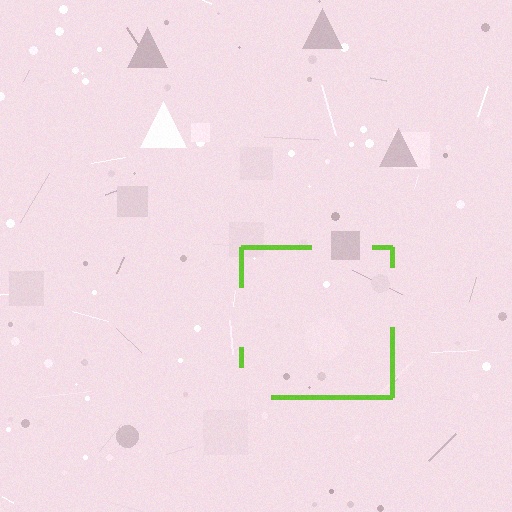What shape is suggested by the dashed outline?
The dashed outline suggests a square.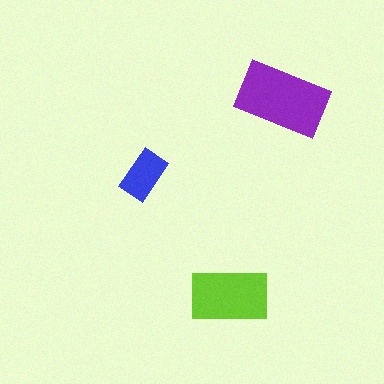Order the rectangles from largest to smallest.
the purple one, the lime one, the blue one.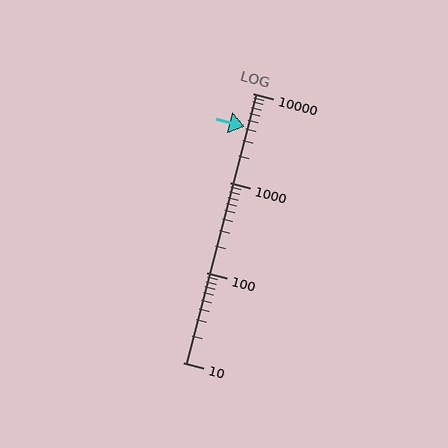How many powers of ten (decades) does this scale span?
The scale spans 3 decades, from 10 to 10000.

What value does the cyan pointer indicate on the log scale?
The pointer indicates approximately 4200.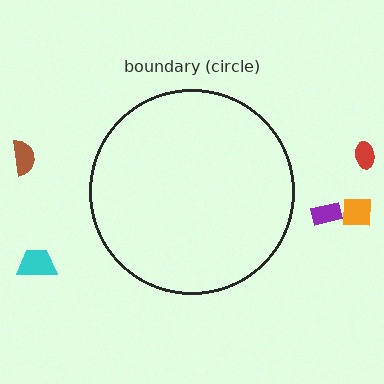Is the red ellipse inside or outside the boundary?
Outside.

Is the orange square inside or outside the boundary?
Outside.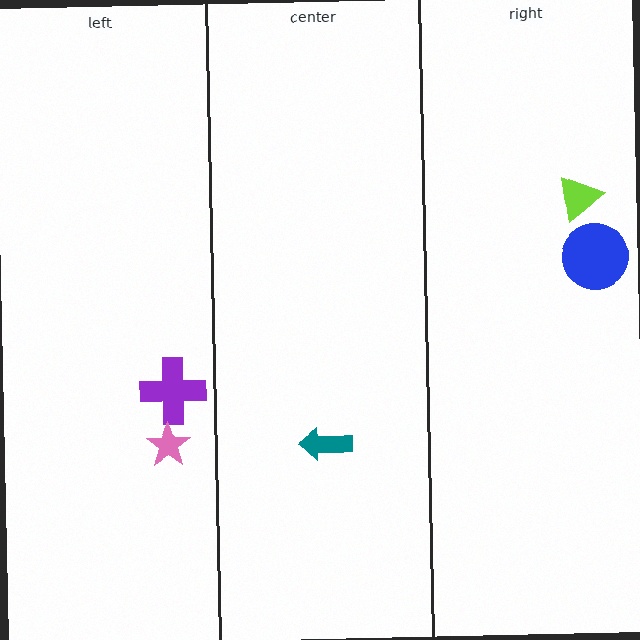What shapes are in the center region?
The teal arrow.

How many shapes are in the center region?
1.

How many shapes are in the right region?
2.